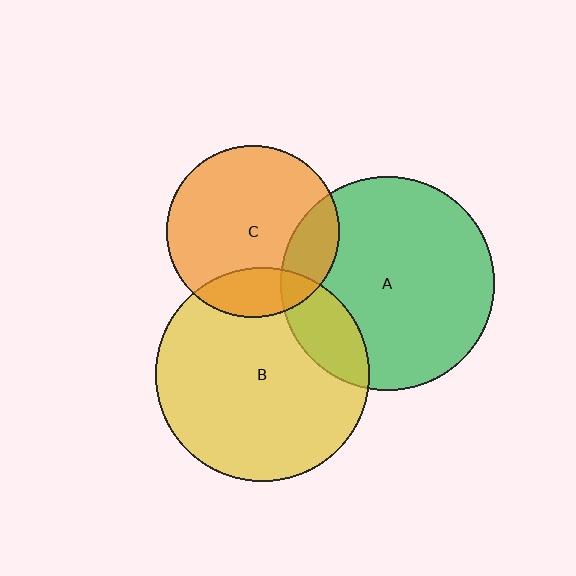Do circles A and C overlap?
Yes.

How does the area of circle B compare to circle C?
Approximately 1.5 times.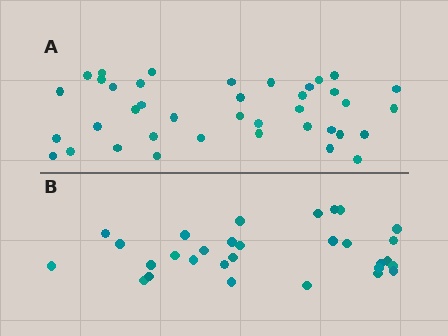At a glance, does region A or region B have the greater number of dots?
Region A (the top region) has more dots.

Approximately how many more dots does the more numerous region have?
Region A has roughly 8 or so more dots than region B.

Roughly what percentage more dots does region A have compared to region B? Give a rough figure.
About 30% more.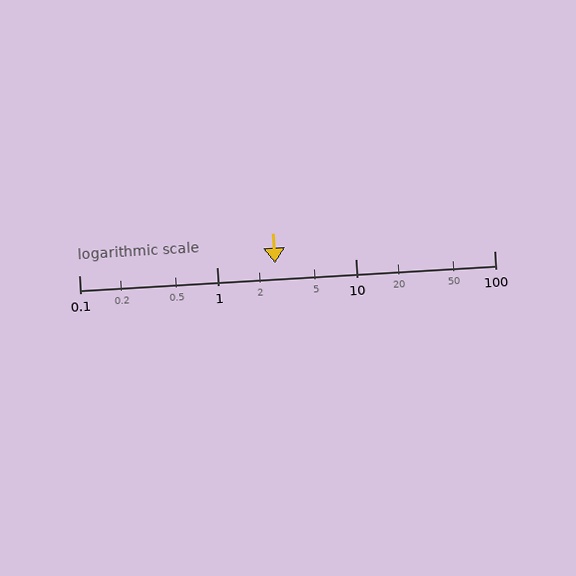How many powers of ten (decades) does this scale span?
The scale spans 3 decades, from 0.1 to 100.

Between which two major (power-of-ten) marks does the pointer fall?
The pointer is between 1 and 10.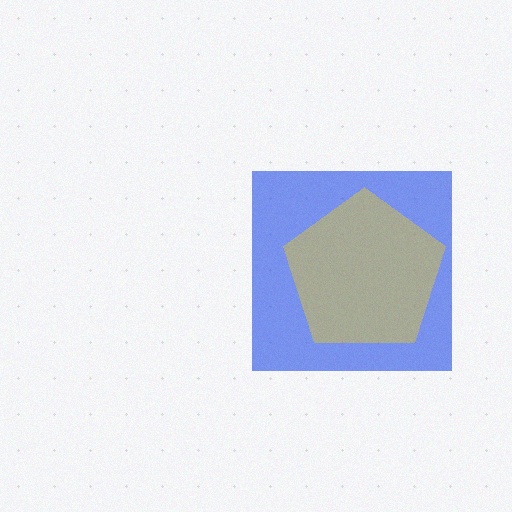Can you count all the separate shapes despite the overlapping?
Yes, there are 2 separate shapes.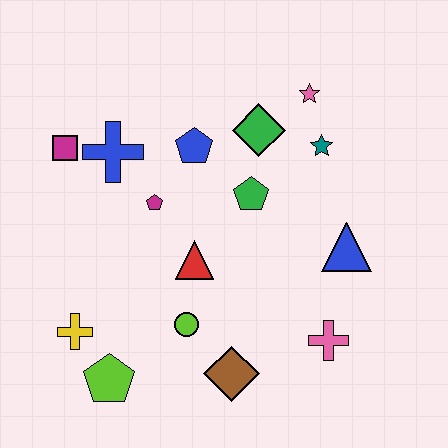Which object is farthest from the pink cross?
The magenta square is farthest from the pink cross.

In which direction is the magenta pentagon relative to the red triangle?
The magenta pentagon is above the red triangle.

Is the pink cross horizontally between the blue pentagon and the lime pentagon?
No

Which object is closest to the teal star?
The pink star is closest to the teal star.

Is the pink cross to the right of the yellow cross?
Yes